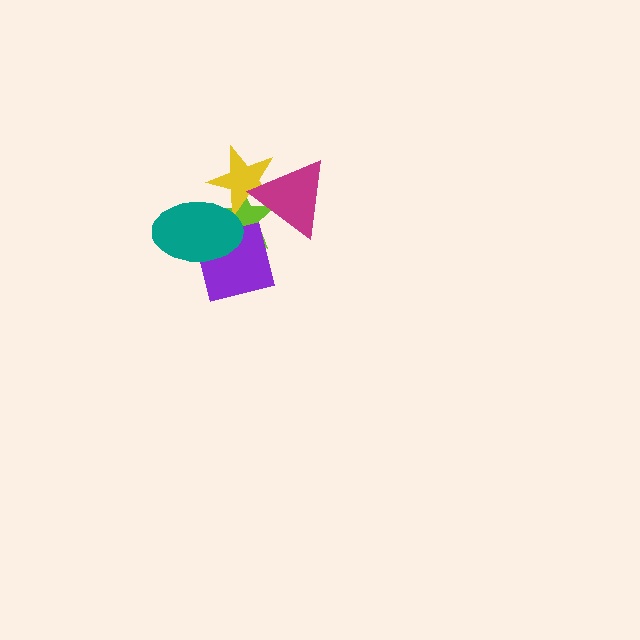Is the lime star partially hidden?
Yes, it is partially covered by another shape.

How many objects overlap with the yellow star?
3 objects overlap with the yellow star.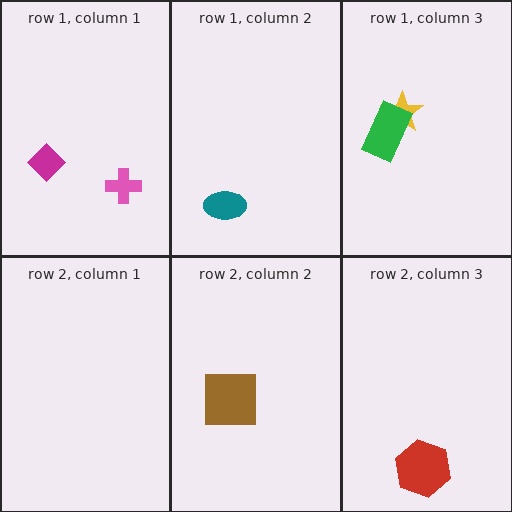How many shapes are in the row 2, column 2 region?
1.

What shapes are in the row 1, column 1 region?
The magenta diamond, the pink cross.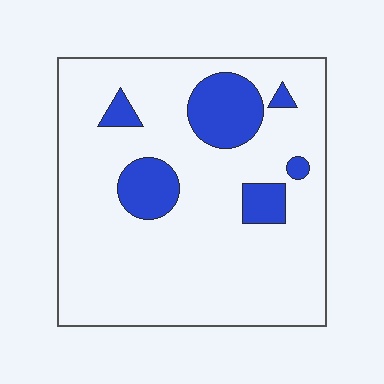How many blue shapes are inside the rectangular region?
6.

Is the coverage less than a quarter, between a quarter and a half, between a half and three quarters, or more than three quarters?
Less than a quarter.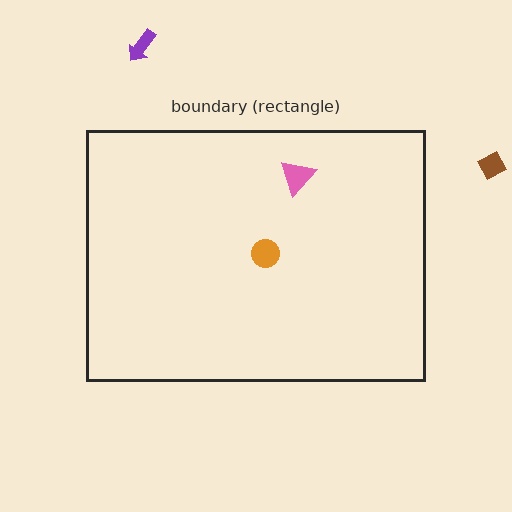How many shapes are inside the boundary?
2 inside, 2 outside.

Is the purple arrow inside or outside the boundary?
Outside.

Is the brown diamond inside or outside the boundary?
Outside.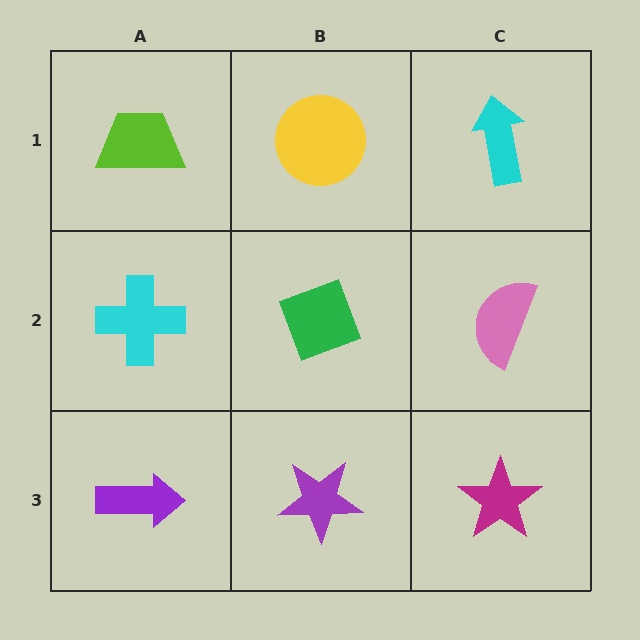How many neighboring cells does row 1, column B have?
3.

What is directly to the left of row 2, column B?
A cyan cross.